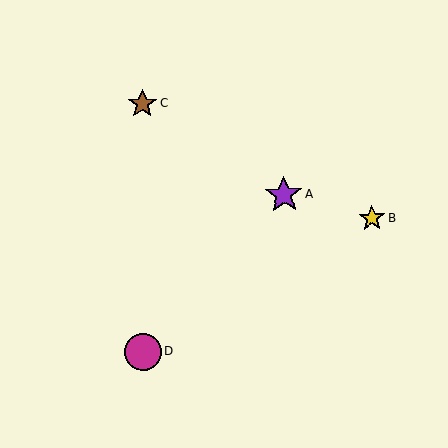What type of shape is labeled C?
Shape C is a brown star.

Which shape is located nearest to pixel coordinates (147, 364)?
The magenta circle (labeled D) at (143, 352) is nearest to that location.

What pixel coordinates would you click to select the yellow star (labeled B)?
Click at (372, 218) to select the yellow star B.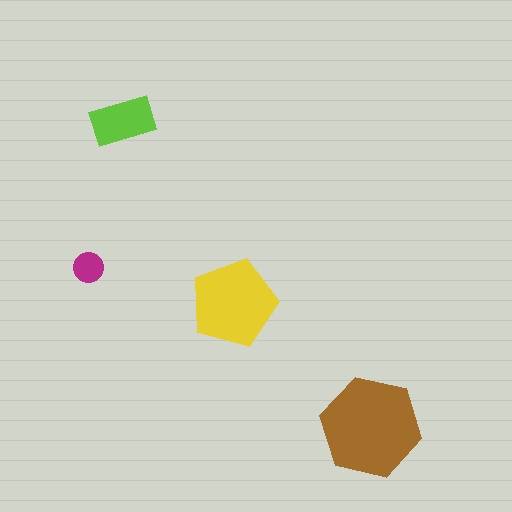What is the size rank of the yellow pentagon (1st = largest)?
2nd.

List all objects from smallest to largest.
The magenta circle, the lime rectangle, the yellow pentagon, the brown hexagon.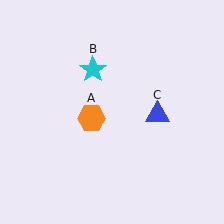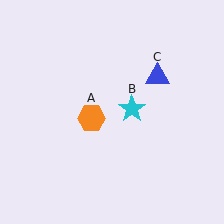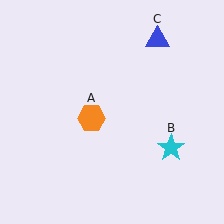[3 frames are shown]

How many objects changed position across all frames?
2 objects changed position: cyan star (object B), blue triangle (object C).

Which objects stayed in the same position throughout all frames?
Orange hexagon (object A) remained stationary.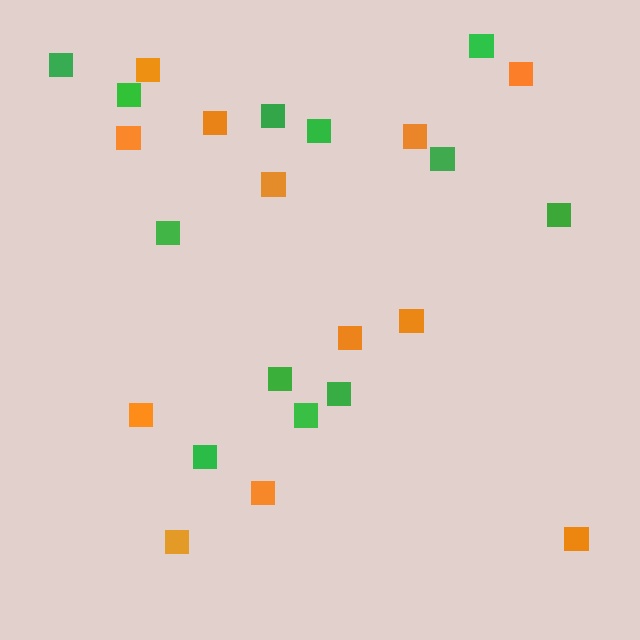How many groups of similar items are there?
There are 2 groups: one group of green squares (12) and one group of orange squares (12).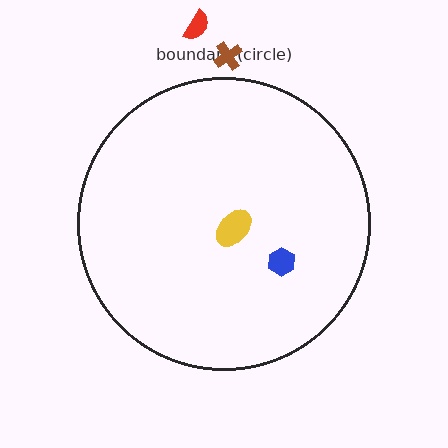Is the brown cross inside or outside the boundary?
Outside.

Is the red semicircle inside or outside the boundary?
Outside.